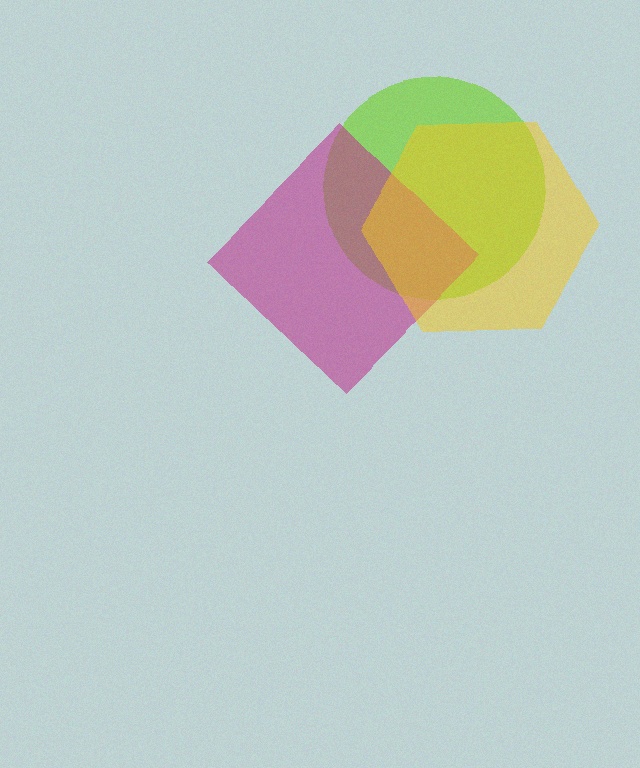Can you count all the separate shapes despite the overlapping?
Yes, there are 3 separate shapes.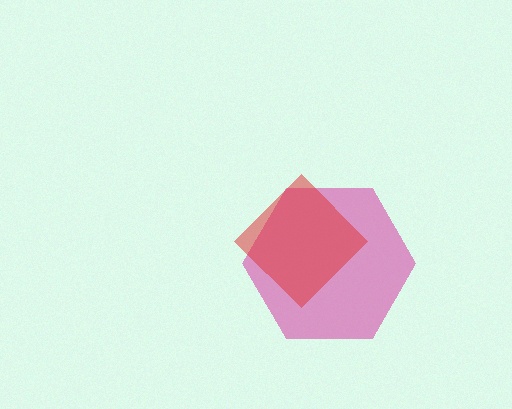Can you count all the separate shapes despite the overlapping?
Yes, there are 2 separate shapes.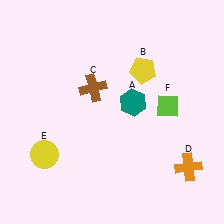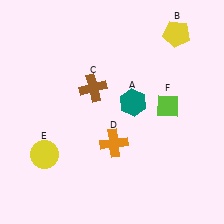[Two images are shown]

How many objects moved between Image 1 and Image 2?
2 objects moved between the two images.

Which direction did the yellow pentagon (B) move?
The yellow pentagon (B) moved up.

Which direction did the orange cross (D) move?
The orange cross (D) moved left.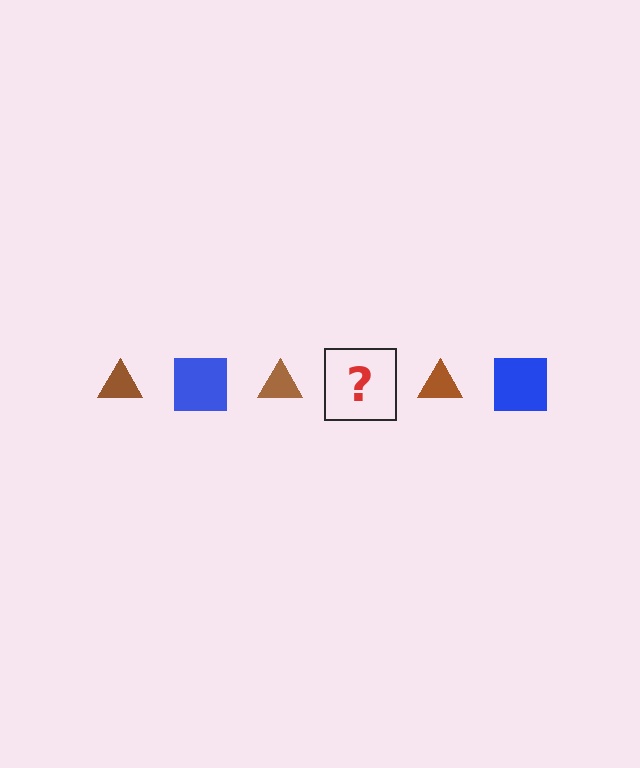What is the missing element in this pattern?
The missing element is a blue square.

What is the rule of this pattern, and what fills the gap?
The rule is that the pattern alternates between brown triangle and blue square. The gap should be filled with a blue square.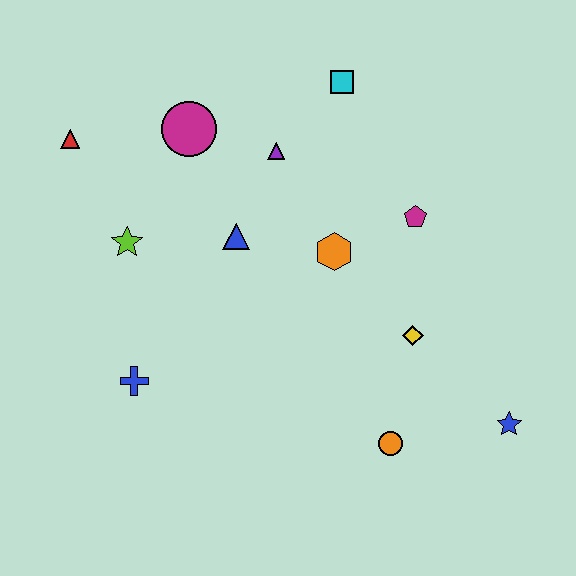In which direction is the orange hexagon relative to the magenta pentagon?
The orange hexagon is to the left of the magenta pentagon.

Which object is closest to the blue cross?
The lime star is closest to the blue cross.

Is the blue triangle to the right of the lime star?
Yes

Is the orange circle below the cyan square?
Yes